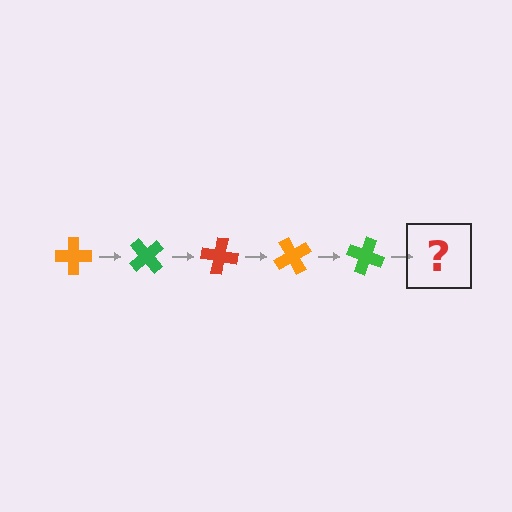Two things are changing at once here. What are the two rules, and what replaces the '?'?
The two rules are that it rotates 50 degrees each step and the color cycles through orange, green, and red. The '?' should be a red cross, rotated 250 degrees from the start.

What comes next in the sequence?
The next element should be a red cross, rotated 250 degrees from the start.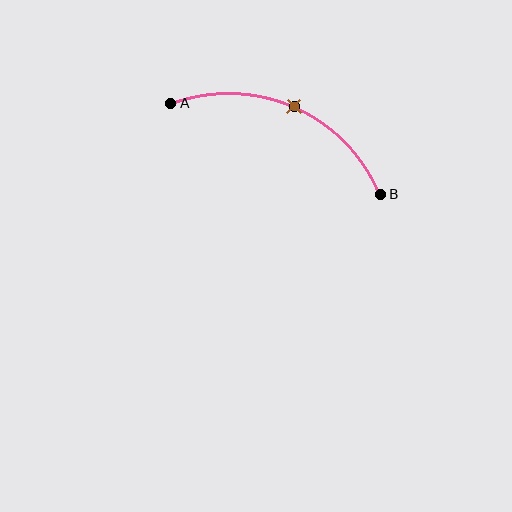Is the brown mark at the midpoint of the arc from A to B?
Yes. The brown mark lies on the arc at equal arc-length from both A and B — it is the arc midpoint.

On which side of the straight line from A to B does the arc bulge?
The arc bulges above the straight line connecting A and B.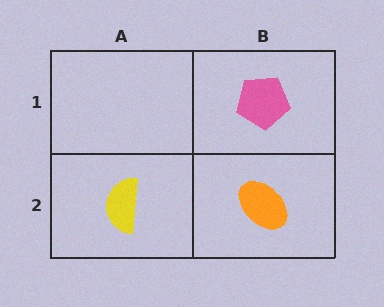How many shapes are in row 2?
2 shapes.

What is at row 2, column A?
A yellow semicircle.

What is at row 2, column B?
An orange ellipse.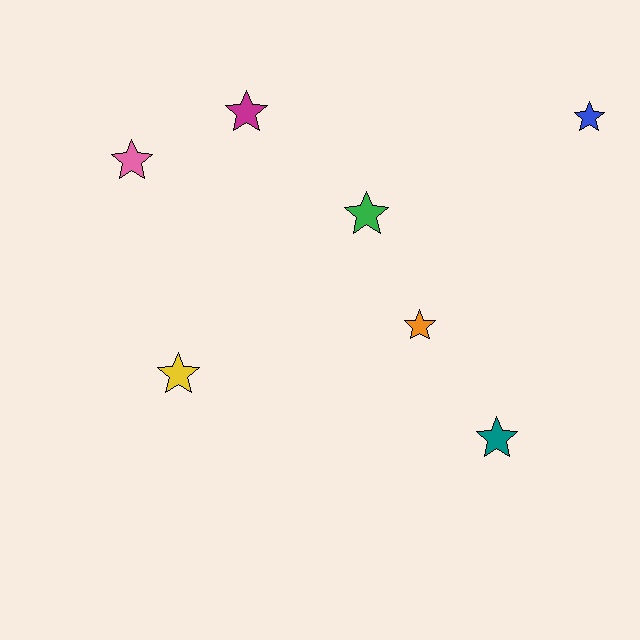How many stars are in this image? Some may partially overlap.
There are 7 stars.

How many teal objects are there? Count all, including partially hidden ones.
There is 1 teal object.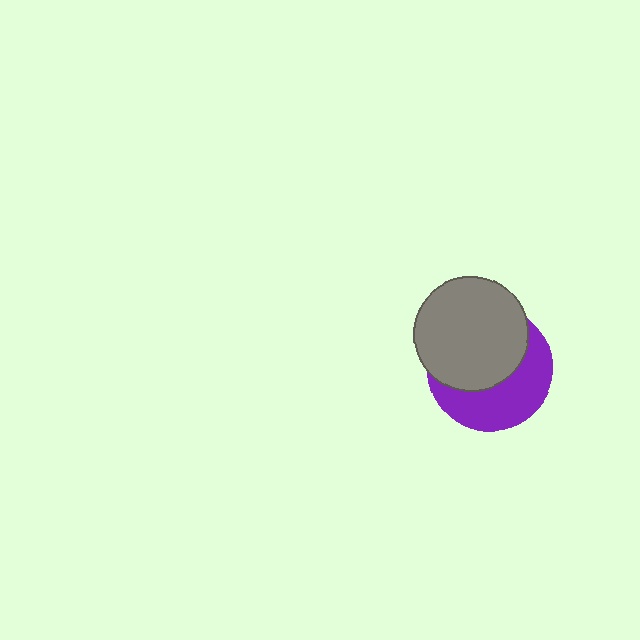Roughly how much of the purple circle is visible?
About half of it is visible (roughly 45%).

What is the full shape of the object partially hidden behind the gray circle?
The partially hidden object is a purple circle.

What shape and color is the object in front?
The object in front is a gray circle.